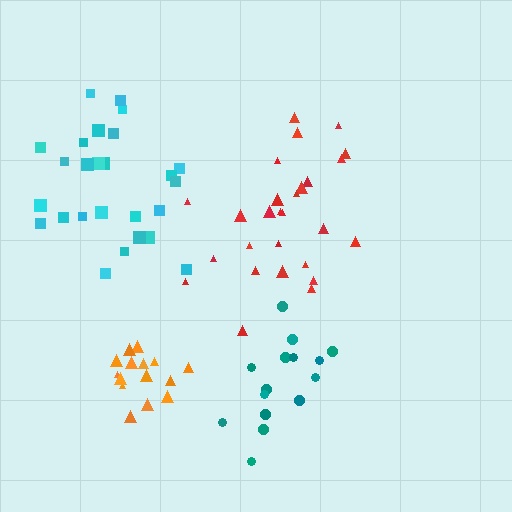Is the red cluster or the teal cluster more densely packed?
Teal.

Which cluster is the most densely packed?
Orange.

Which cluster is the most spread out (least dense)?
Red.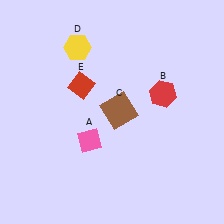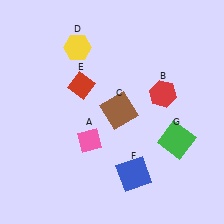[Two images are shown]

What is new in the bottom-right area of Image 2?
A green square (G) was added in the bottom-right area of Image 2.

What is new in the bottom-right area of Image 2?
A blue square (F) was added in the bottom-right area of Image 2.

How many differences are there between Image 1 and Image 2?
There are 2 differences between the two images.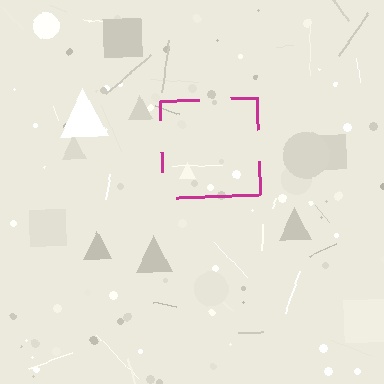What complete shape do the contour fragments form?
The contour fragments form a square.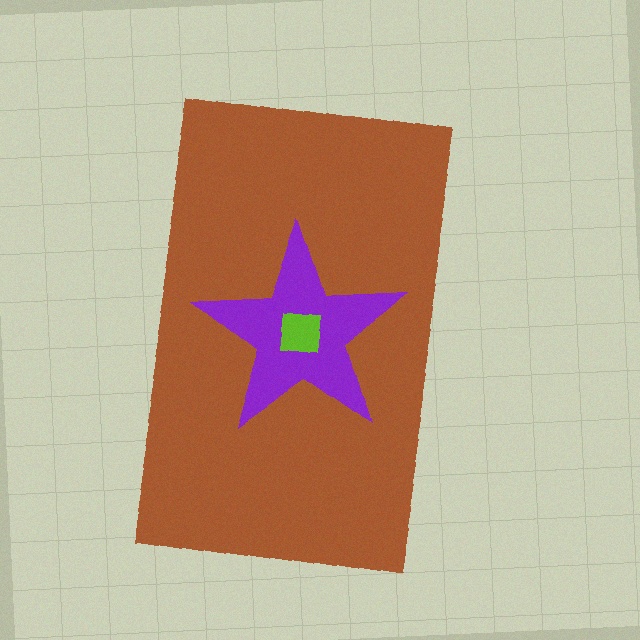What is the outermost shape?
The brown rectangle.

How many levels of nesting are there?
3.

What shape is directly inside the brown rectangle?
The purple star.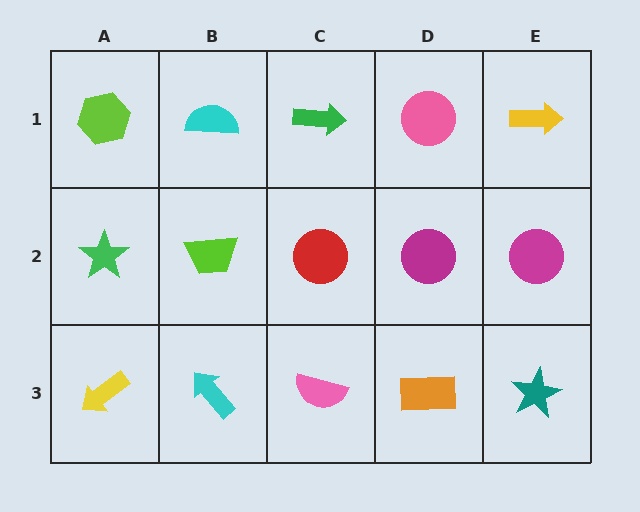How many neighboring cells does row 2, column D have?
4.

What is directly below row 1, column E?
A magenta circle.